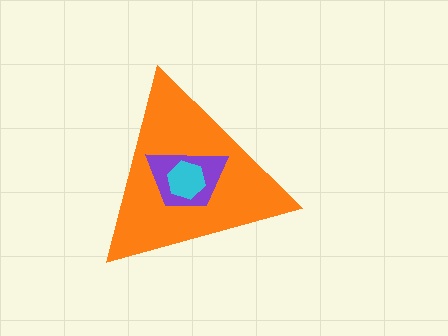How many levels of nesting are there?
3.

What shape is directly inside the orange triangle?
The purple trapezoid.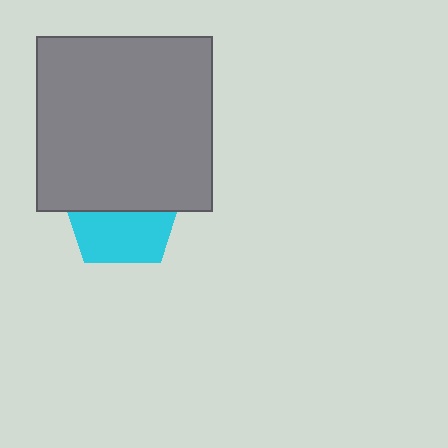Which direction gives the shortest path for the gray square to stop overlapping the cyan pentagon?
Moving up gives the shortest separation.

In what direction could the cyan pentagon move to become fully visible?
The cyan pentagon could move down. That would shift it out from behind the gray square entirely.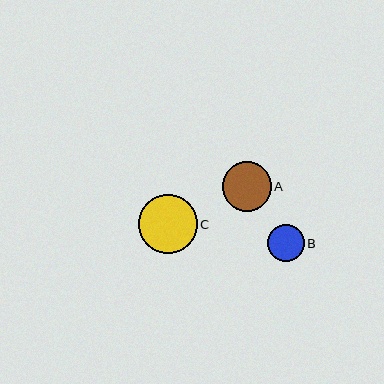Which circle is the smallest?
Circle B is the smallest with a size of approximately 37 pixels.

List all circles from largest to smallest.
From largest to smallest: C, A, B.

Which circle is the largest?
Circle C is the largest with a size of approximately 59 pixels.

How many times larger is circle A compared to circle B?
Circle A is approximately 1.3 times the size of circle B.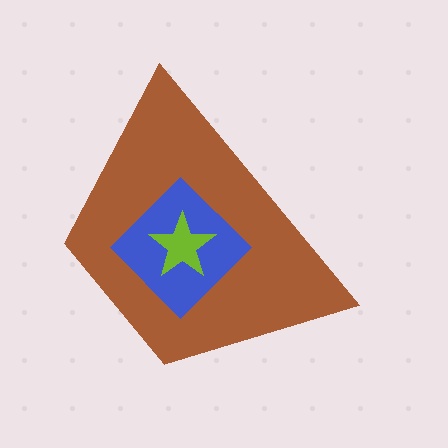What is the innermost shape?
The lime star.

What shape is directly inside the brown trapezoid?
The blue diamond.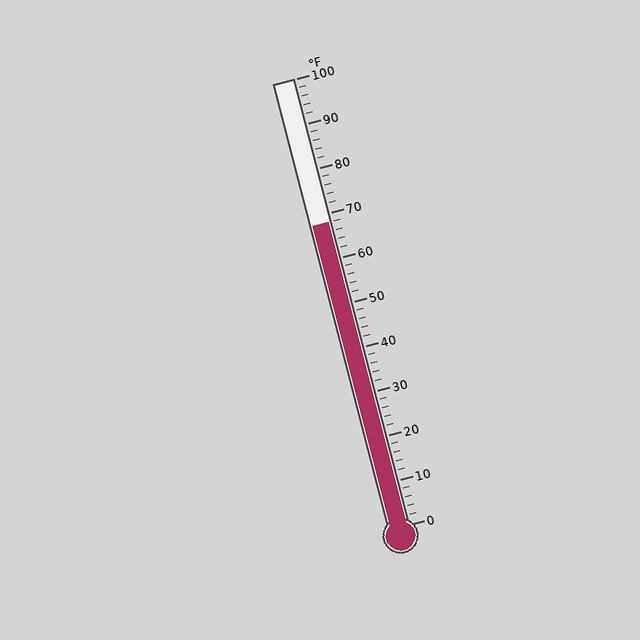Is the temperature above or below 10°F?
The temperature is above 10°F.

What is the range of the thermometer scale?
The thermometer scale ranges from 0°F to 100°F.